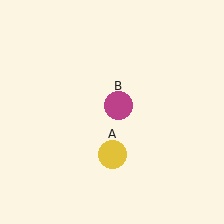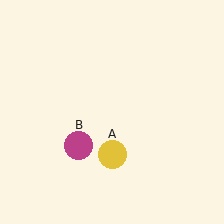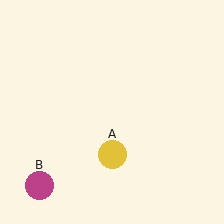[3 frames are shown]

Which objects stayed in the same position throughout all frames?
Yellow circle (object A) remained stationary.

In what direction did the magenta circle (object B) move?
The magenta circle (object B) moved down and to the left.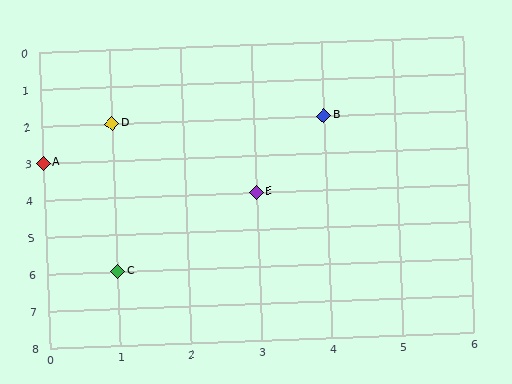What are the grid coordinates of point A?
Point A is at grid coordinates (0, 3).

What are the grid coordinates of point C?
Point C is at grid coordinates (1, 6).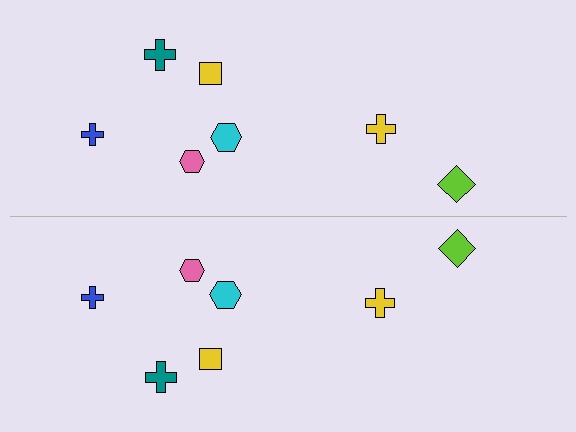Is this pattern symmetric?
Yes, this pattern has bilateral (reflection) symmetry.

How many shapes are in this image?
There are 14 shapes in this image.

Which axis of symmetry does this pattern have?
The pattern has a horizontal axis of symmetry running through the center of the image.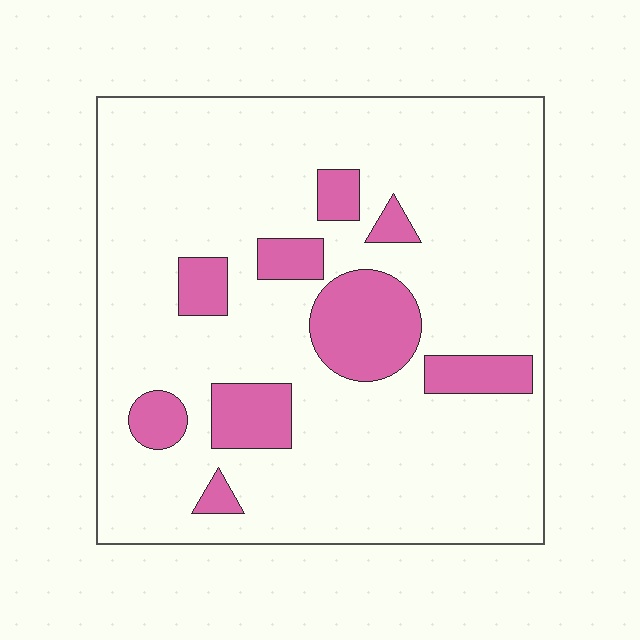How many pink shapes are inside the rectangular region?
9.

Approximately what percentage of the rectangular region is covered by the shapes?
Approximately 15%.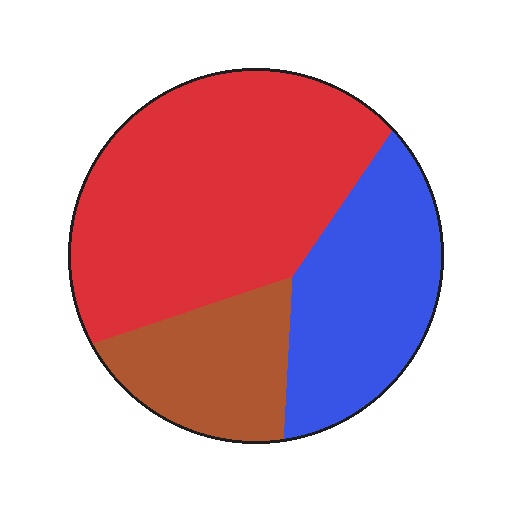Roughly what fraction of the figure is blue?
Blue takes up about one quarter (1/4) of the figure.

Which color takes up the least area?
Brown, at roughly 20%.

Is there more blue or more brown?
Blue.